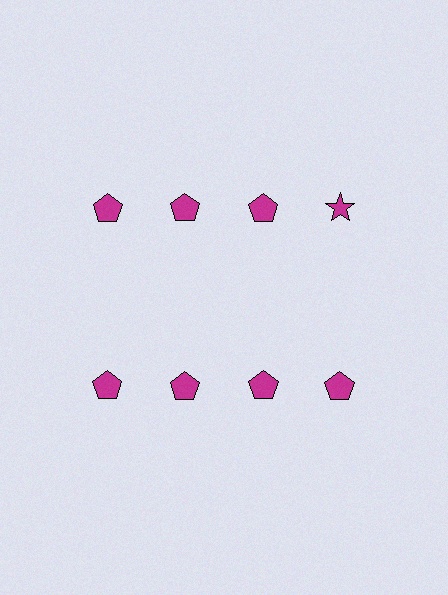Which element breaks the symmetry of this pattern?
The magenta star in the top row, second from right column breaks the symmetry. All other shapes are magenta pentagons.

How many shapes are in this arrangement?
There are 8 shapes arranged in a grid pattern.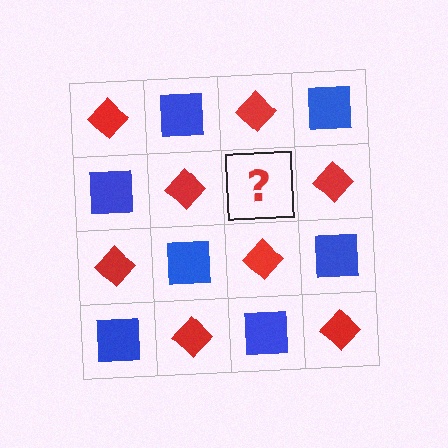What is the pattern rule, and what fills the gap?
The rule is that it alternates red diamond and blue square in a checkerboard pattern. The gap should be filled with a blue square.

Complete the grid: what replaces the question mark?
The question mark should be replaced with a blue square.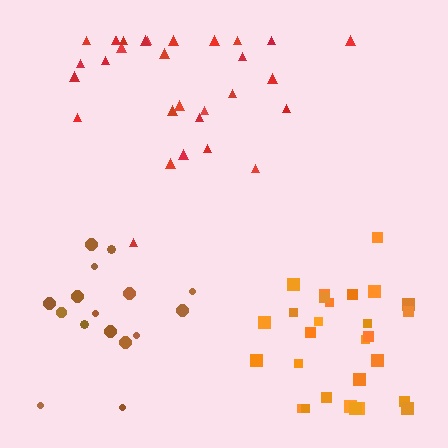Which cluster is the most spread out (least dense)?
Red.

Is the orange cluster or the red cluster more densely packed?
Orange.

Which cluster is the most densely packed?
Orange.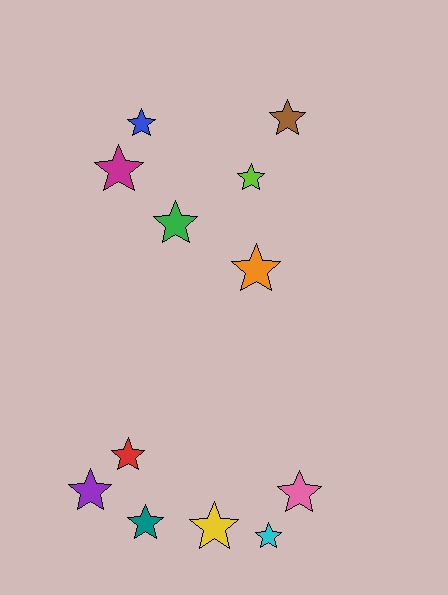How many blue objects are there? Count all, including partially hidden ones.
There is 1 blue object.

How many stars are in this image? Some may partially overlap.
There are 12 stars.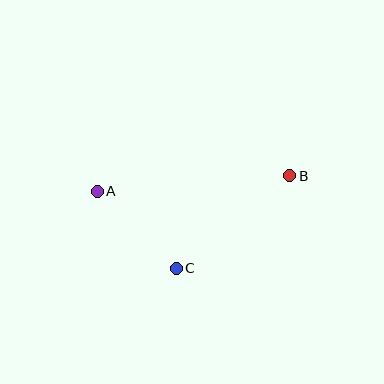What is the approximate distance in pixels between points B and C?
The distance between B and C is approximately 146 pixels.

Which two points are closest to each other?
Points A and C are closest to each other.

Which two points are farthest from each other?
Points A and B are farthest from each other.